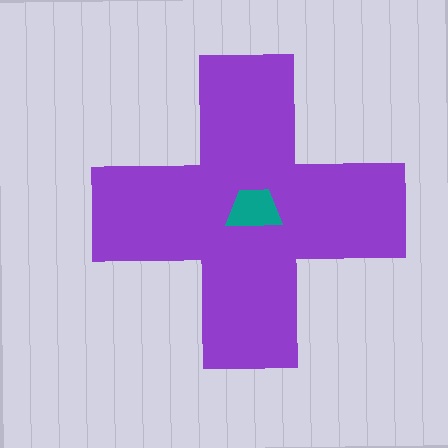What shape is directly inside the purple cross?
The teal trapezoid.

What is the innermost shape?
The teal trapezoid.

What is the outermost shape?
The purple cross.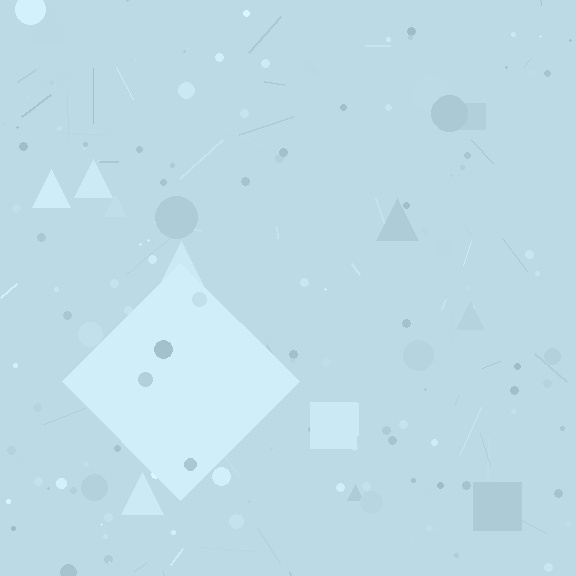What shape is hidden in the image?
A diamond is hidden in the image.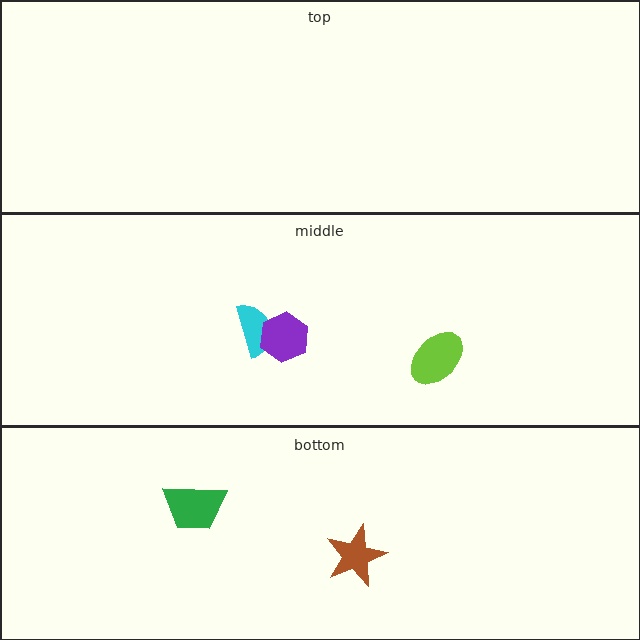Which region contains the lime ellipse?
The middle region.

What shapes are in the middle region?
The cyan semicircle, the purple hexagon, the lime ellipse.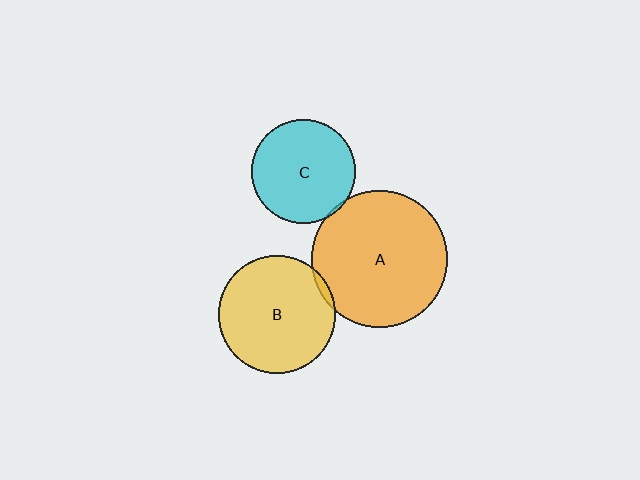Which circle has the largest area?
Circle A (orange).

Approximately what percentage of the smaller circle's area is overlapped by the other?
Approximately 5%.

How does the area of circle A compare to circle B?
Approximately 1.3 times.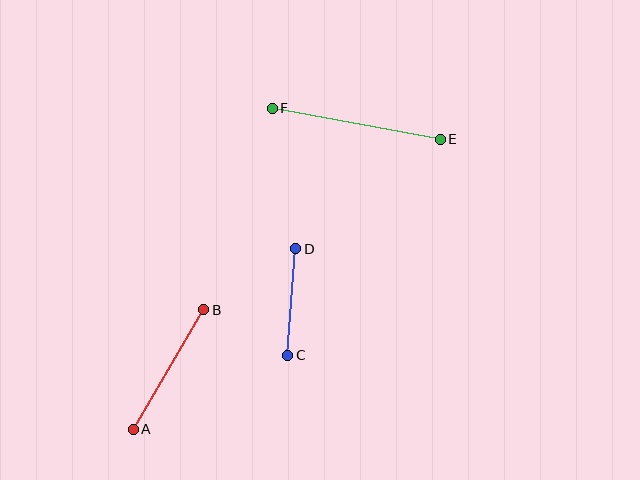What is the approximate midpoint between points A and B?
The midpoint is at approximately (168, 370) pixels.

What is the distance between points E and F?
The distance is approximately 171 pixels.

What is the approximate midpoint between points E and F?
The midpoint is at approximately (356, 124) pixels.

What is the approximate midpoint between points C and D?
The midpoint is at approximately (292, 302) pixels.